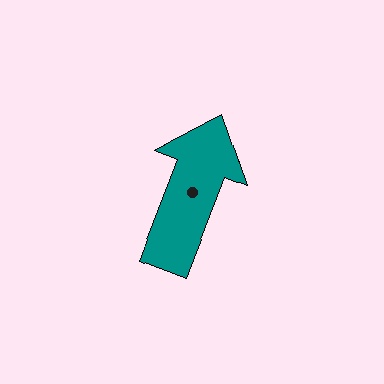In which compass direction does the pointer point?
North.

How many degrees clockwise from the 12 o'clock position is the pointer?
Approximately 21 degrees.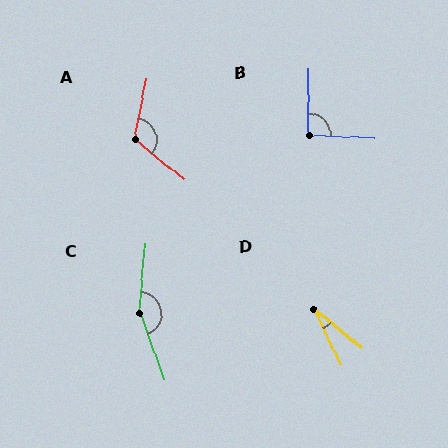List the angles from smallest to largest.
D (26°), B (93°), A (118°), C (155°).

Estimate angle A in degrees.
Approximately 118 degrees.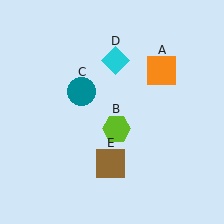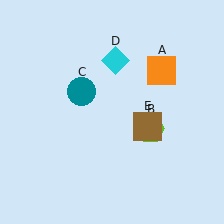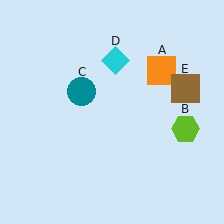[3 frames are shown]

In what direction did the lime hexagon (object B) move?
The lime hexagon (object B) moved right.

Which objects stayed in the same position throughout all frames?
Orange square (object A) and teal circle (object C) and cyan diamond (object D) remained stationary.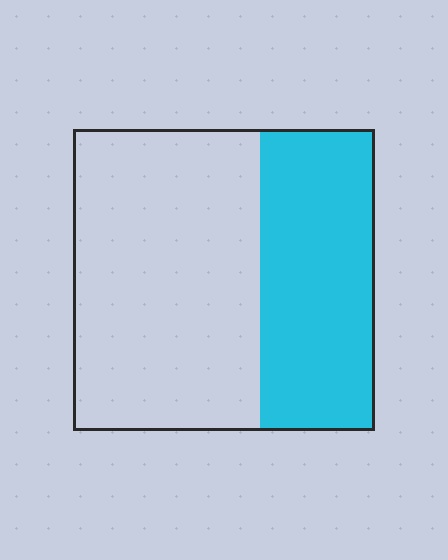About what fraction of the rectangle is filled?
About three eighths (3/8).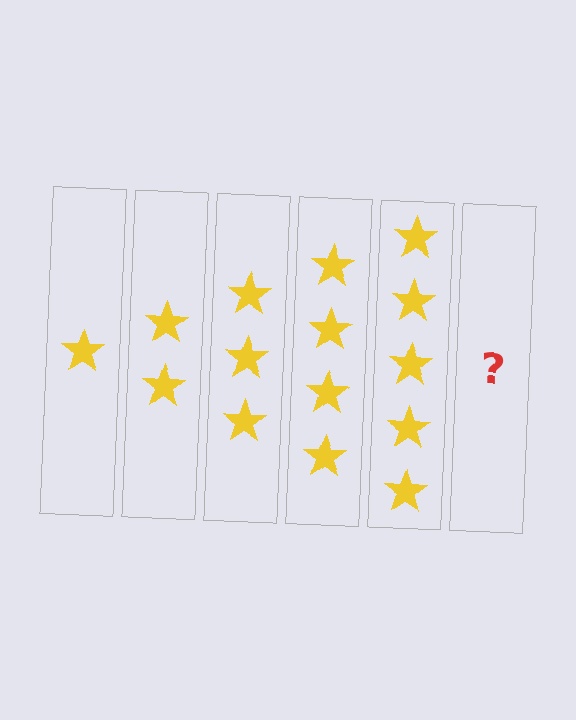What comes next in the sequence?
The next element should be 6 stars.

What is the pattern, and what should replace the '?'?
The pattern is that each step adds one more star. The '?' should be 6 stars.